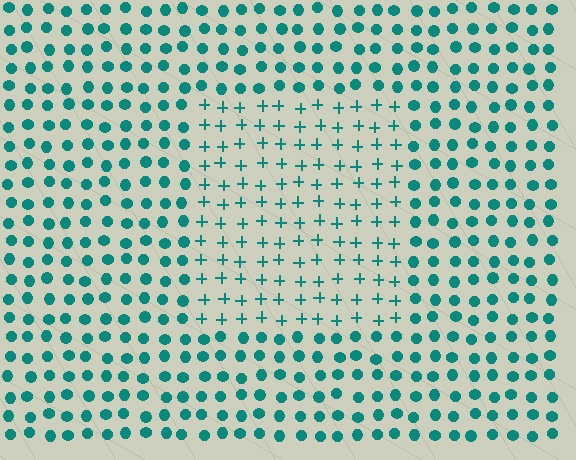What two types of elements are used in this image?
The image uses plus signs inside the rectangle region and circles outside it.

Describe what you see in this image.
The image is filled with small teal elements arranged in a uniform grid. A rectangle-shaped region contains plus signs, while the surrounding area contains circles. The boundary is defined purely by the change in element shape.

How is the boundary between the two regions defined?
The boundary is defined by a change in element shape: plus signs inside vs. circles outside. All elements share the same color and spacing.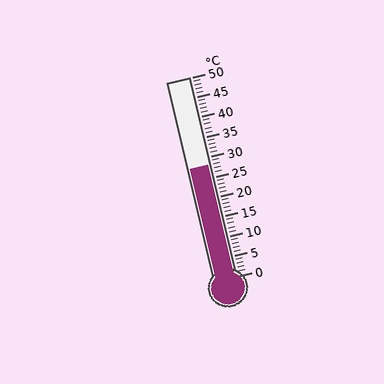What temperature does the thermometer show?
The thermometer shows approximately 28°C.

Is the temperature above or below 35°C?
The temperature is below 35°C.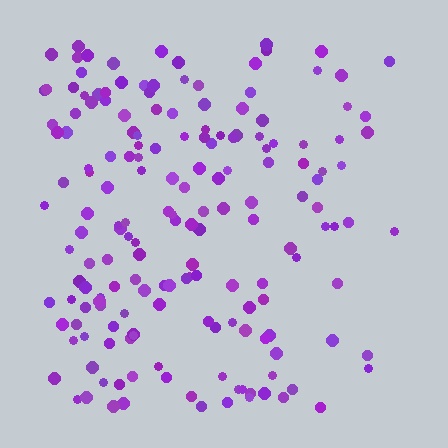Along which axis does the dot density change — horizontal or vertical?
Horizontal.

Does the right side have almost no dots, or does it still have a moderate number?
Still a moderate number, just noticeably fewer than the left.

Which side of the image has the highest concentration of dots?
The left.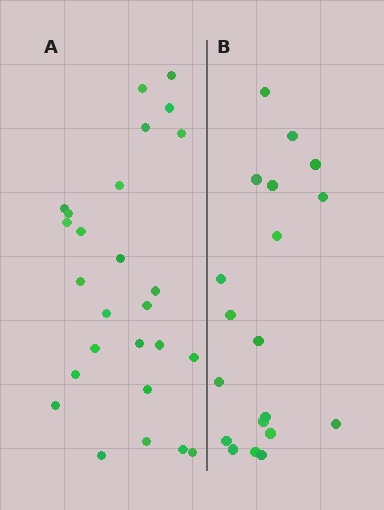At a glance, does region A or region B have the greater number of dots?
Region A (the left region) has more dots.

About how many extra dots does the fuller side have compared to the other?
Region A has roughly 8 or so more dots than region B.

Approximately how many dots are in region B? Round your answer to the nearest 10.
About 20 dots. (The exact count is 19, which rounds to 20.)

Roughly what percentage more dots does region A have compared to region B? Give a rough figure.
About 35% more.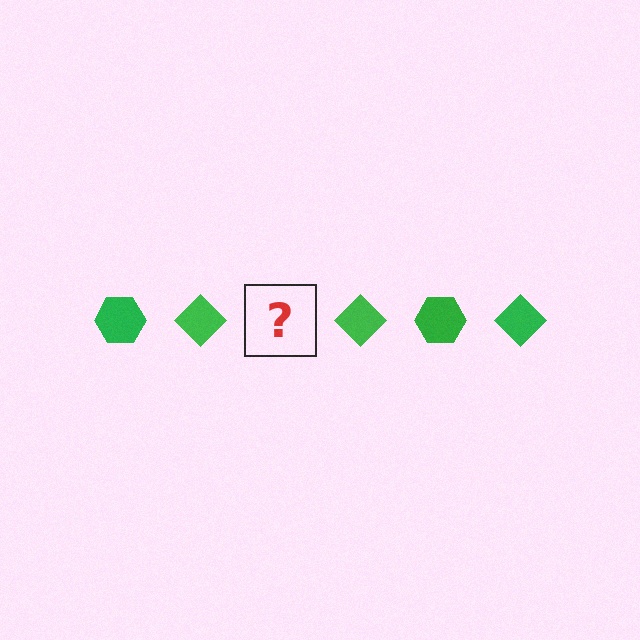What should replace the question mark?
The question mark should be replaced with a green hexagon.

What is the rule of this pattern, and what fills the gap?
The rule is that the pattern cycles through hexagon, diamond shapes in green. The gap should be filled with a green hexagon.